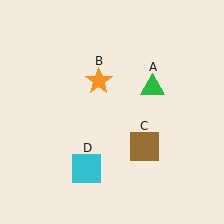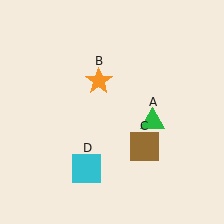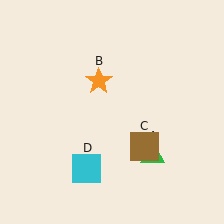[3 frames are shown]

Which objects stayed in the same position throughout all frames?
Orange star (object B) and brown square (object C) and cyan square (object D) remained stationary.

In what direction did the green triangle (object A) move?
The green triangle (object A) moved down.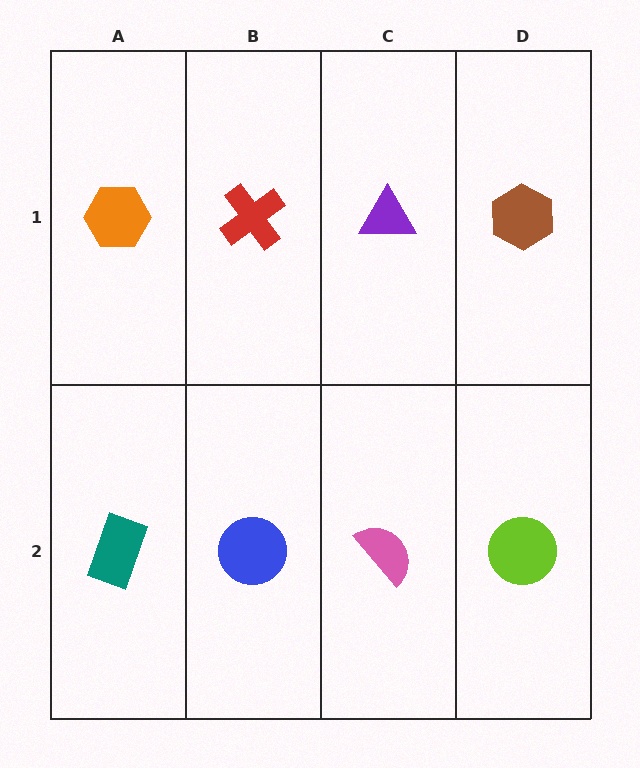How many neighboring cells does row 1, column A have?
2.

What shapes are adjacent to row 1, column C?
A pink semicircle (row 2, column C), a red cross (row 1, column B), a brown hexagon (row 1, column D).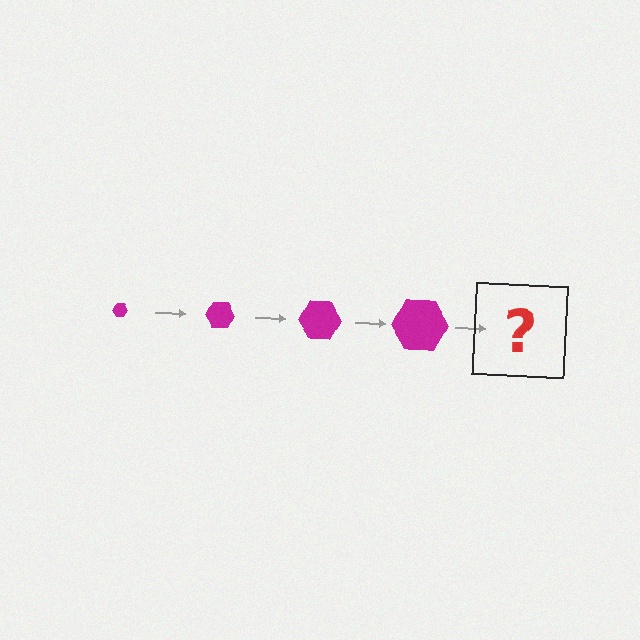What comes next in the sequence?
The next element should be a magenta hexagon, larger than the previous one.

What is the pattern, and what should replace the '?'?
The pattern is that the hexagon gets progressively larger each step. The '?' should be a magenta hexagon, larger than the previous one.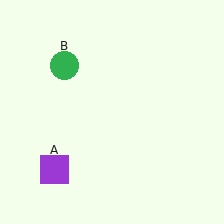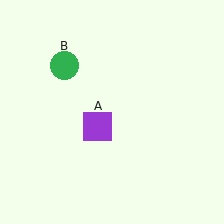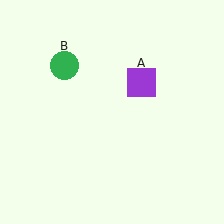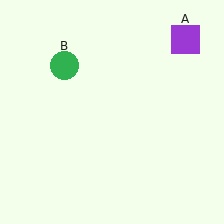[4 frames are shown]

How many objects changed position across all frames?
1 object changed position: purple square (object A).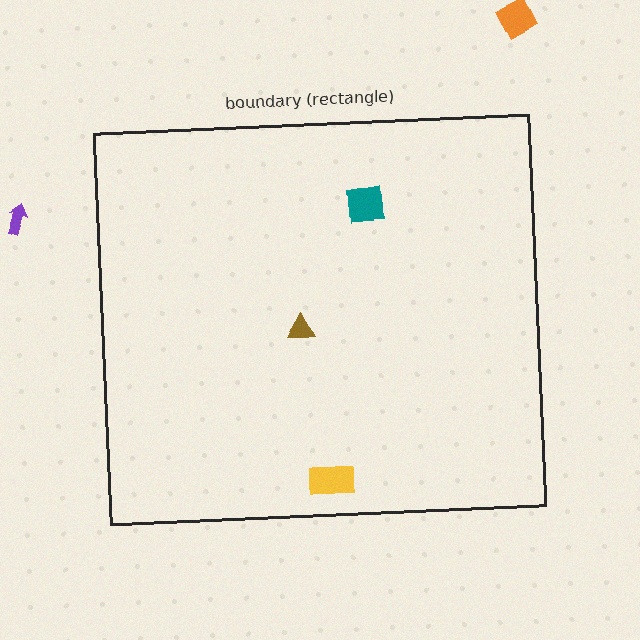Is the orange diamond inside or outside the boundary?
Outside.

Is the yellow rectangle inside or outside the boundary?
Inside.